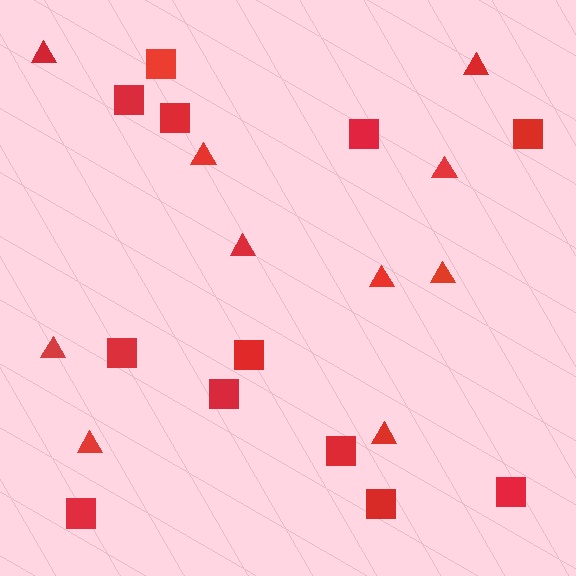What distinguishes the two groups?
There are 2 groups: one group of squares (12) and one group of triangles (10).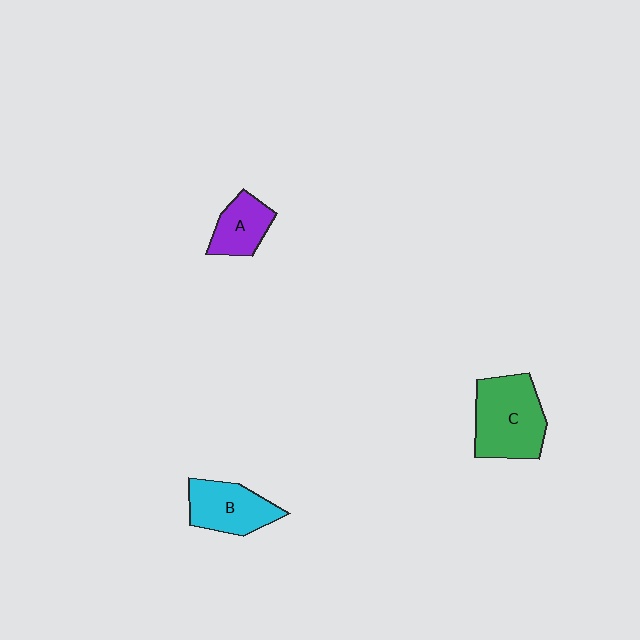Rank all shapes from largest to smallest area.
From largest to smallest: C (green), B (cyan), A (purple).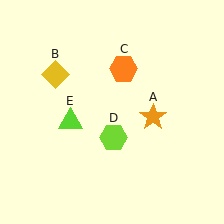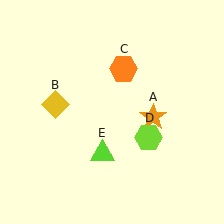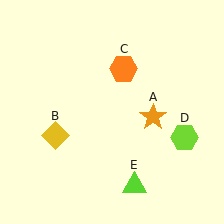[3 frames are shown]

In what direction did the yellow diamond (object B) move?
The yellow diamond (object B) moved down.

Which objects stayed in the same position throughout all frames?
Orange star (object A) and orange hexagon (object C) remained stationary.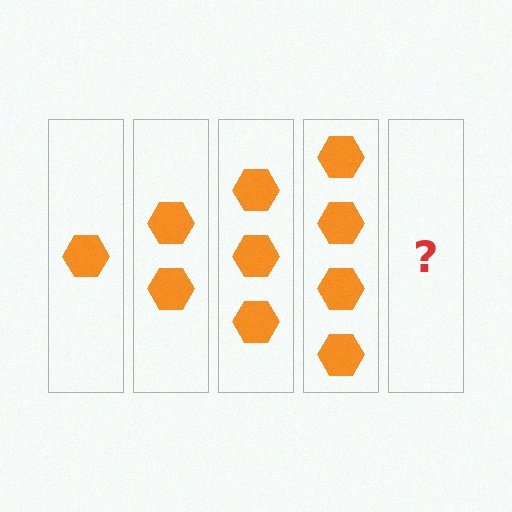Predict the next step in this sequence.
The next step is 5 hexagons.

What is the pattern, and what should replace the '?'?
The pattern is that each step adds one more hexagon. The '?' should be 5 hexagons.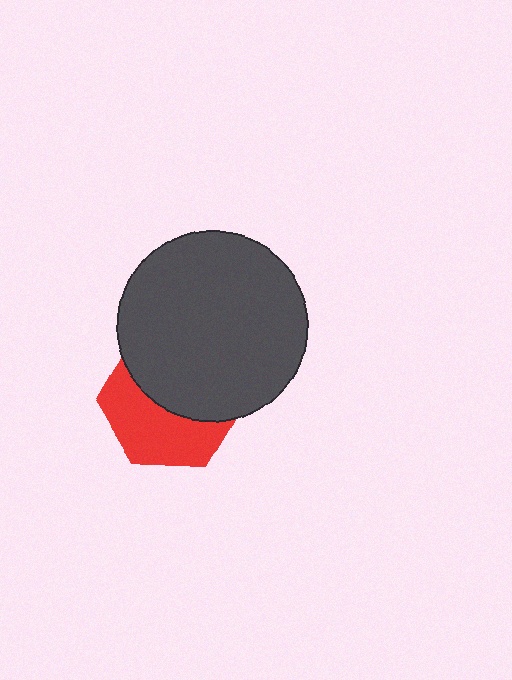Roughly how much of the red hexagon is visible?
About half of it is visible (roughly 48%).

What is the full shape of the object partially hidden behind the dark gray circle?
The partially hidden object is a red hexagon.